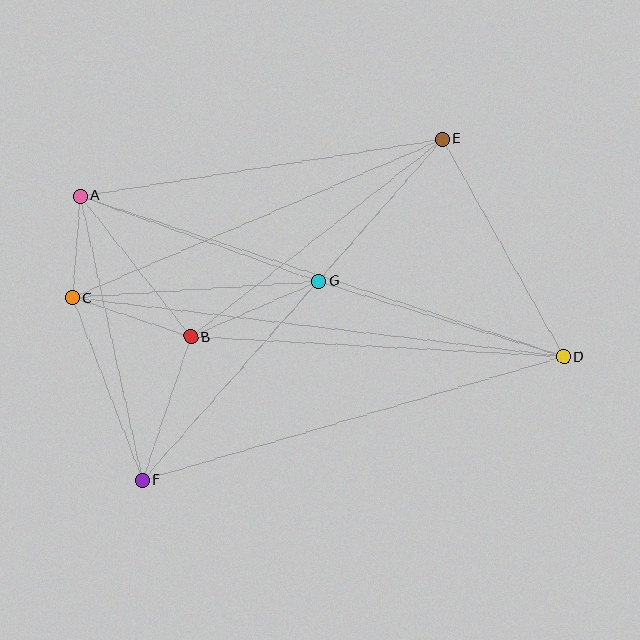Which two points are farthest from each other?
Points A and D are farthest from each other.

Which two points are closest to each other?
Points A and C are closest to each other.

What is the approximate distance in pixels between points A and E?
The distance between A and E is approximately 367 pixels.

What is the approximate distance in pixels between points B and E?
The distance between B and E is approximately 320 pixels.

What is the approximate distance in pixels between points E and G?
The distance between E and G is approximately 188 pixels.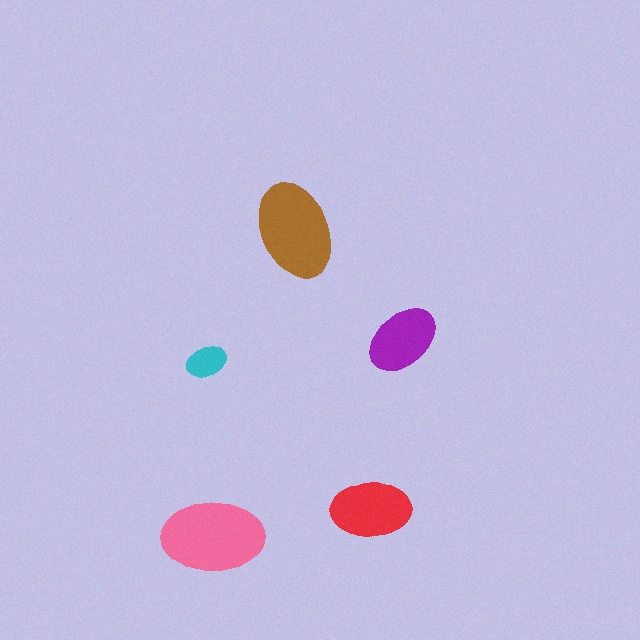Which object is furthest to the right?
The purple ellipse is rightmost.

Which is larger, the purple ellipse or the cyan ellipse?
The purple one.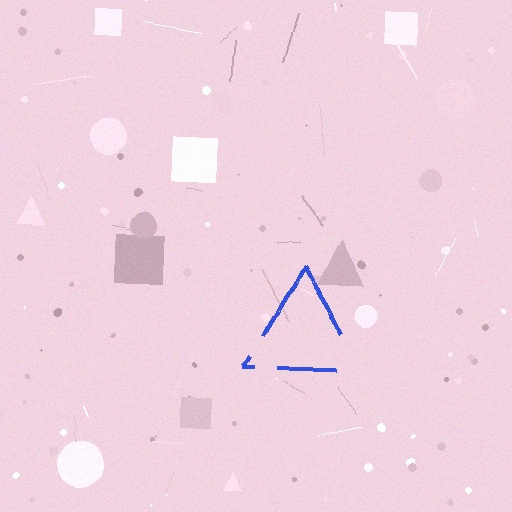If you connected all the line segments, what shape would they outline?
They would outline a triangle.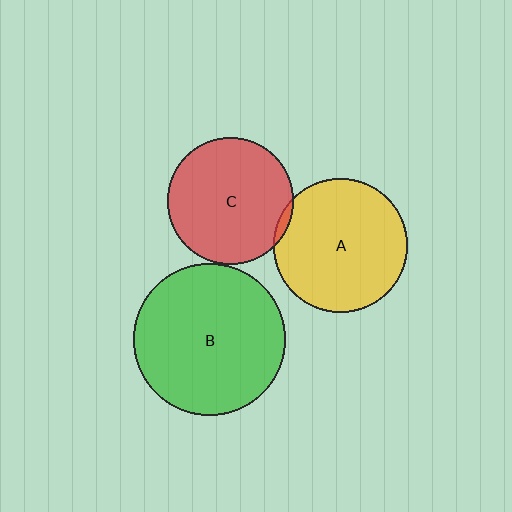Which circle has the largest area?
Circle B (green).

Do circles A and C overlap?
Yes.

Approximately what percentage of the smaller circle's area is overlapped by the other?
Approximately 5%.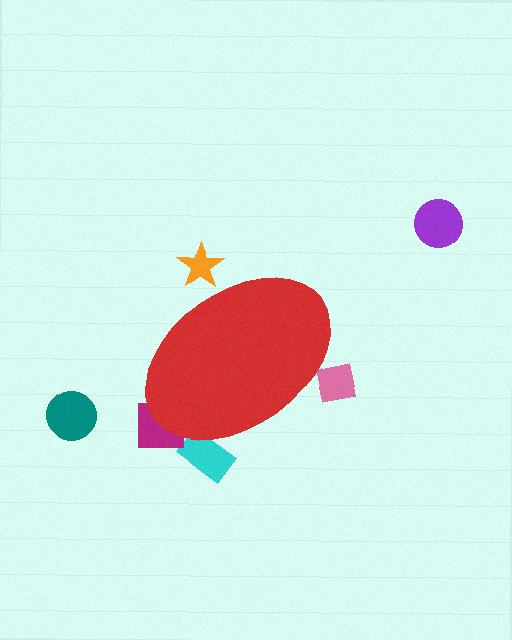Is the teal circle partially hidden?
No, the teal circle is fully visible.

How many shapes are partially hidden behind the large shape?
4 shapes are partially hidden.